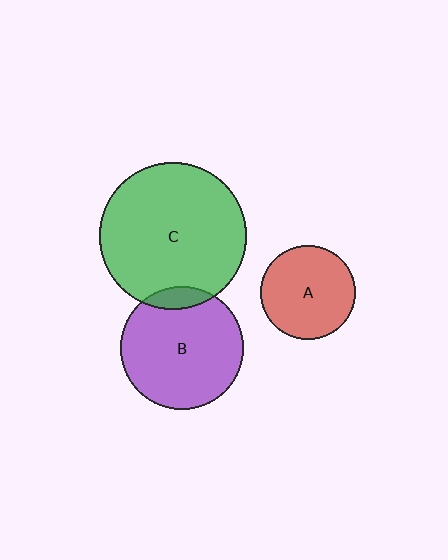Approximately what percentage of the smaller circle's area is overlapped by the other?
Approximately 10%.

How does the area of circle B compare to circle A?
Approximately 1.7 times.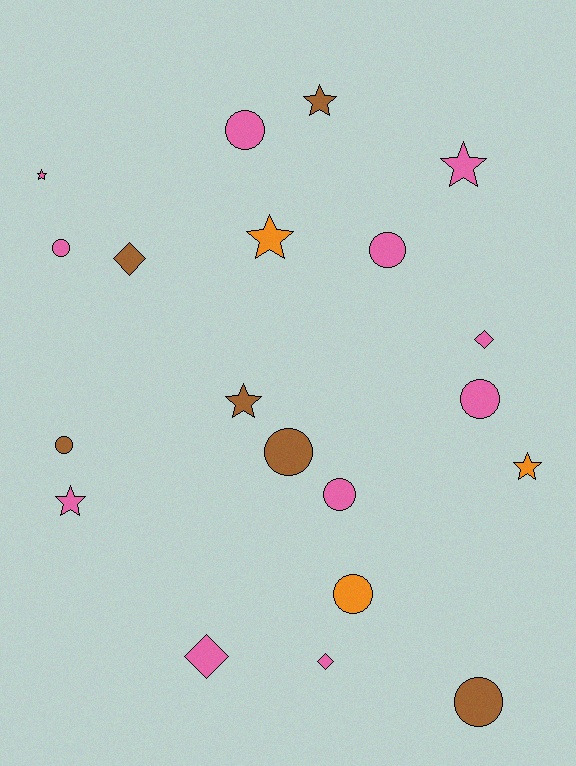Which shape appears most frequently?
Circle, with 9 objects.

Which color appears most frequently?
Pink, with 11 objects.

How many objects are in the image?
There are 20 objects.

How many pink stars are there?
There are 3 pink stars.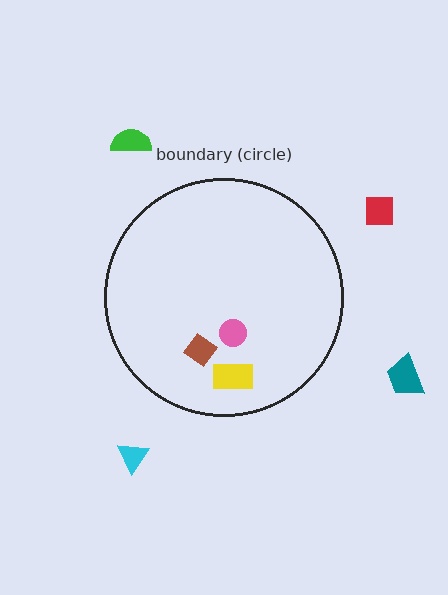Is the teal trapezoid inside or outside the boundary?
Outside.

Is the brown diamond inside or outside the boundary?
Inside.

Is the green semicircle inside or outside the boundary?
Outside.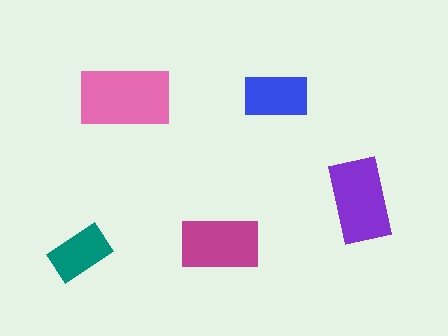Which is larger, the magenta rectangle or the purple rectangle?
The purple one.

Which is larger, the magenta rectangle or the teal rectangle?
The magenta one.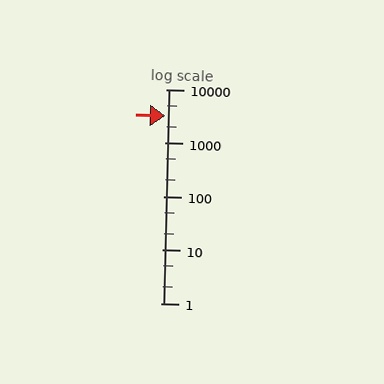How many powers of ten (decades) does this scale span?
The scale spans 4 decades, from 1 to 10000.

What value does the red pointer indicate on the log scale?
The pointer indicates approximately 3200.